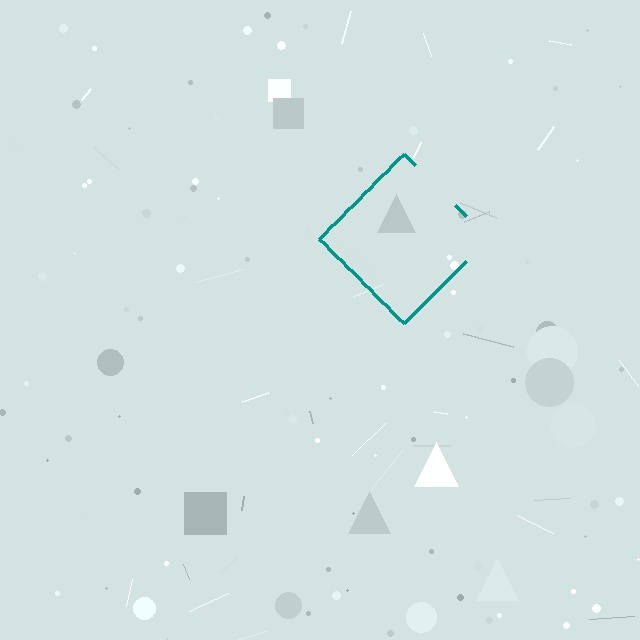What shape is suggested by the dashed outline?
The dashed outline suggests a diamond.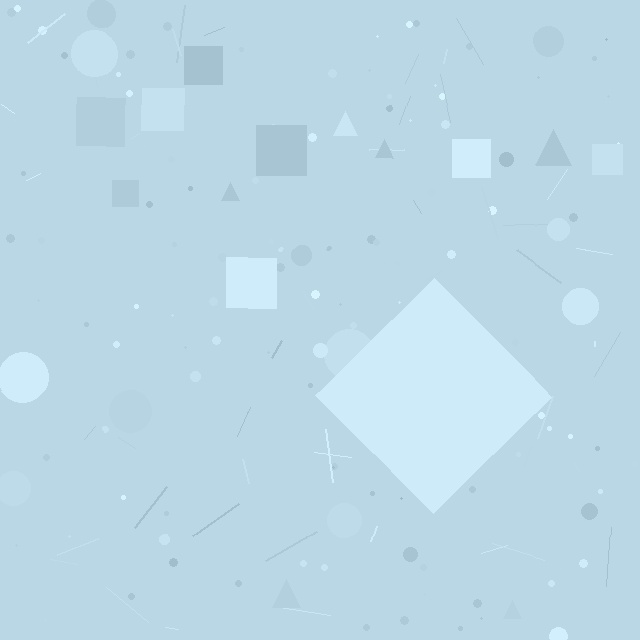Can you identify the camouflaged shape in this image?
The camouflaged shape is a diamond.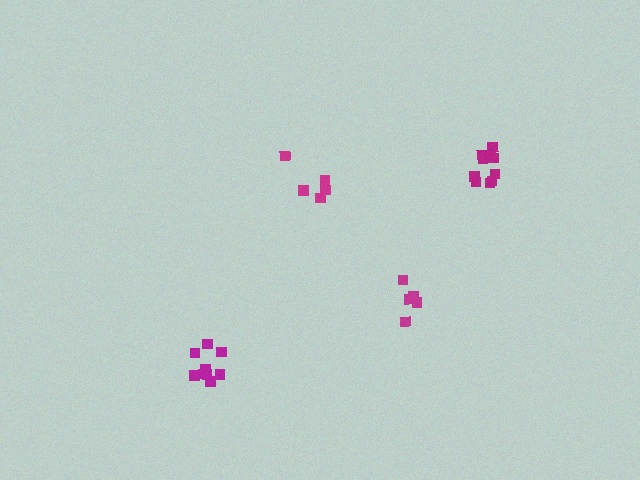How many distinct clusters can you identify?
There are 4 distinct clusters.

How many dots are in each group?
Group 1: 10 dots, Group 2: 5 dots, Group 3: 9 dots, Group 4: 5 dots (29 total).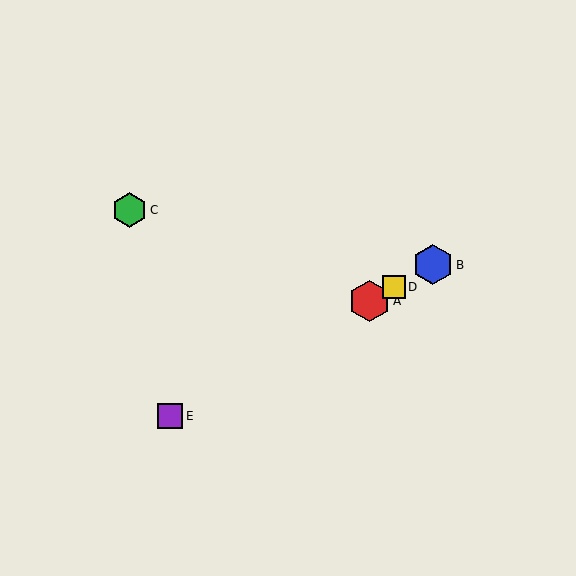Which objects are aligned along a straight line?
Objects A, B, D, E are aligned along a straight line.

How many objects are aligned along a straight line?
4 objects (A, B, D, E) are aligned along a straight line.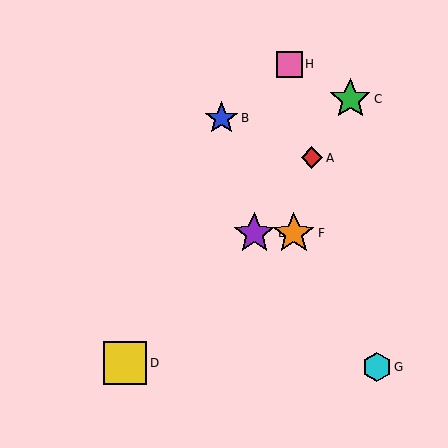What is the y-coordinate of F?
Object F is at y≈233.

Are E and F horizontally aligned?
Yes, both are at y≈233.